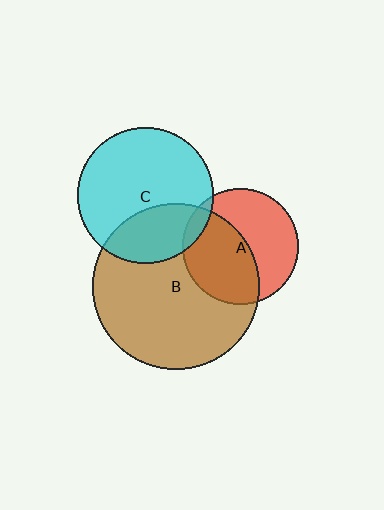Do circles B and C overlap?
Yes.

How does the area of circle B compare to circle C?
Approximately 1.5 times.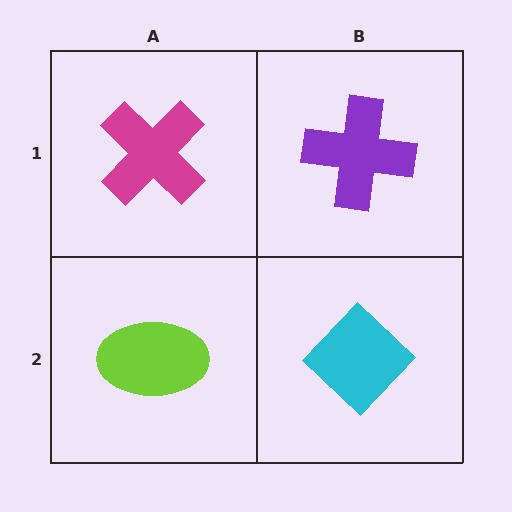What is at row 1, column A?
A magenta cross.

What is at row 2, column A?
A lime ellipse.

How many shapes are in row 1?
2 shapes.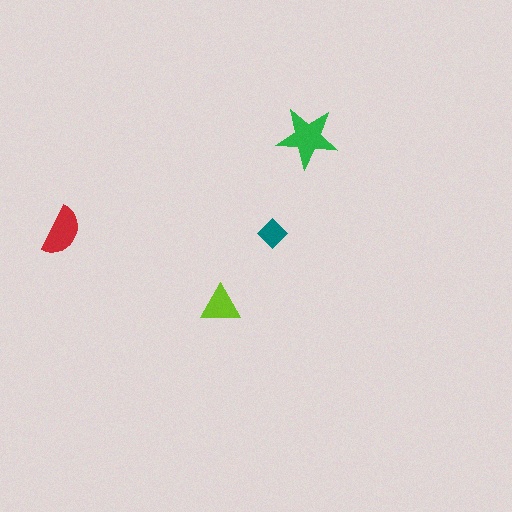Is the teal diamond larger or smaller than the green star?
Smaller.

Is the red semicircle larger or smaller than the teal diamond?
Larger.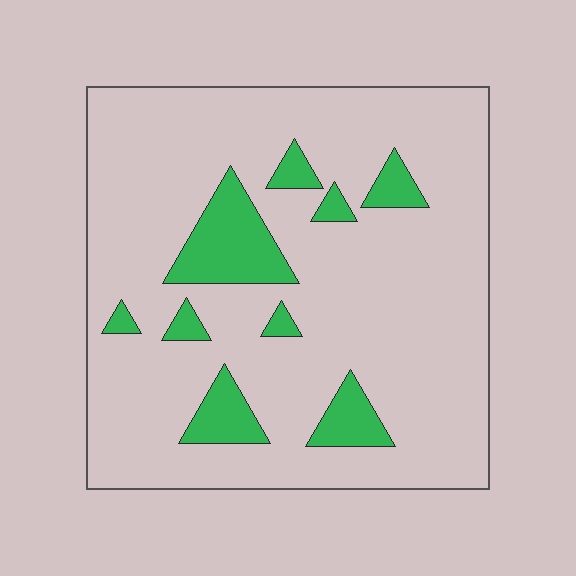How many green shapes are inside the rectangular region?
9.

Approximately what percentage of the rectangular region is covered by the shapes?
Approximately 15%.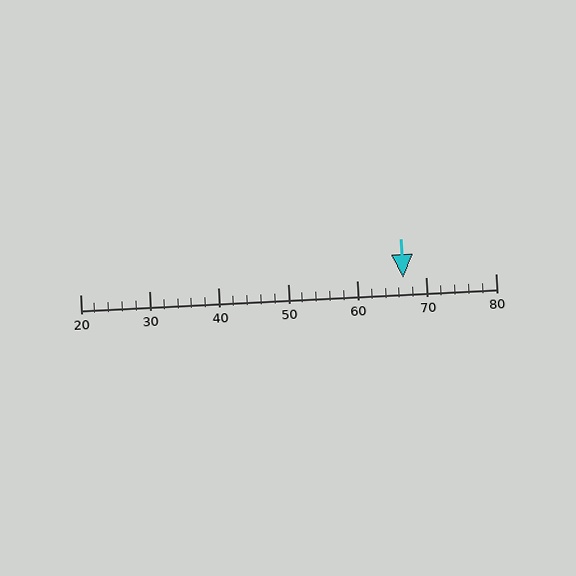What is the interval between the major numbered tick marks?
The major tick marks are spaced 10 units apart.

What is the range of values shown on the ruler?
The ruler shows values from 20 to 80.